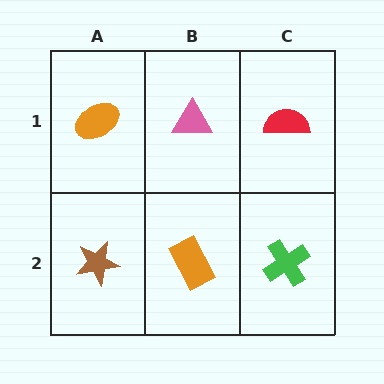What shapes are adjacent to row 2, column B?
A pink triangle (row 1, column B), a brown star (row 2, column A), a green cross (row 2, column C).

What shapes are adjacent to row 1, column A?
A brown star (row 2, column A), a pink triangle (row 1, column B).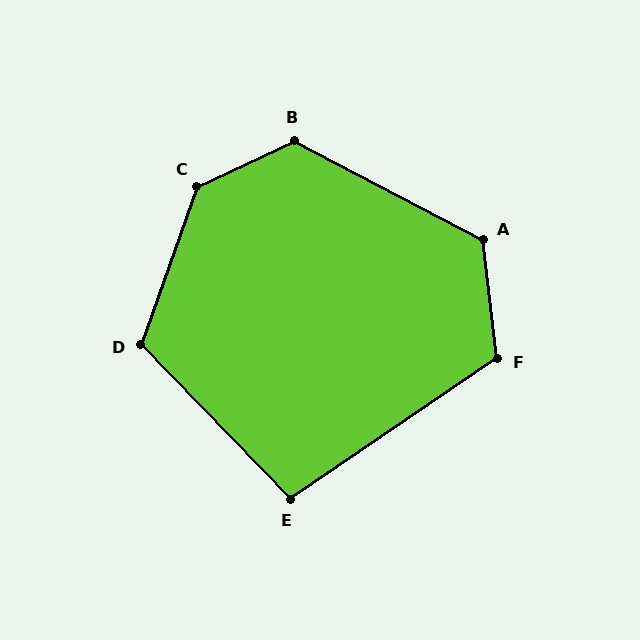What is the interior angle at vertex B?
Approximately 127 degrees (obtuse).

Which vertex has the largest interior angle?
C, at approximately 135 degrees.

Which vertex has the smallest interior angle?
E, at approximately 100 degrees.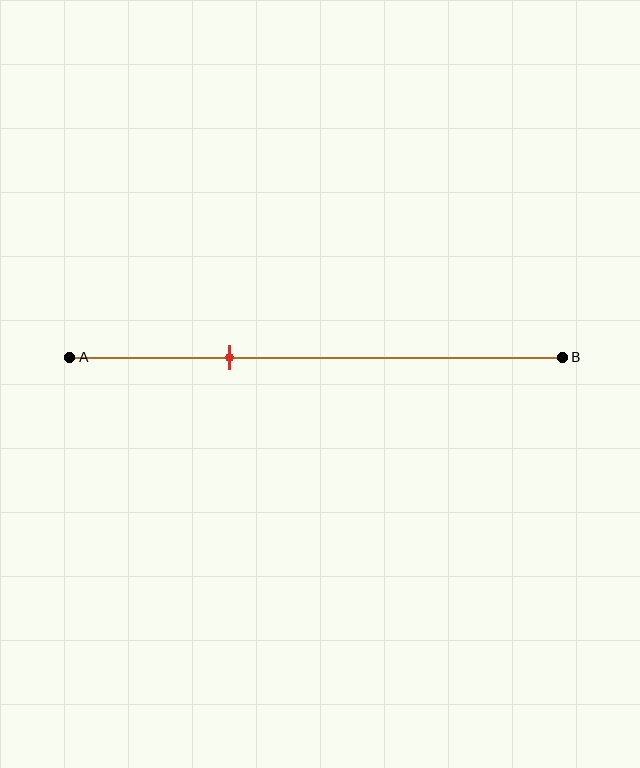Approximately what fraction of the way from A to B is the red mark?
The red mark is approximately 30% of the way from A to B.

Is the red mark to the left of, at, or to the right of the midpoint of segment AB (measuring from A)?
The red mark is to the left of the midpoint of segment AB.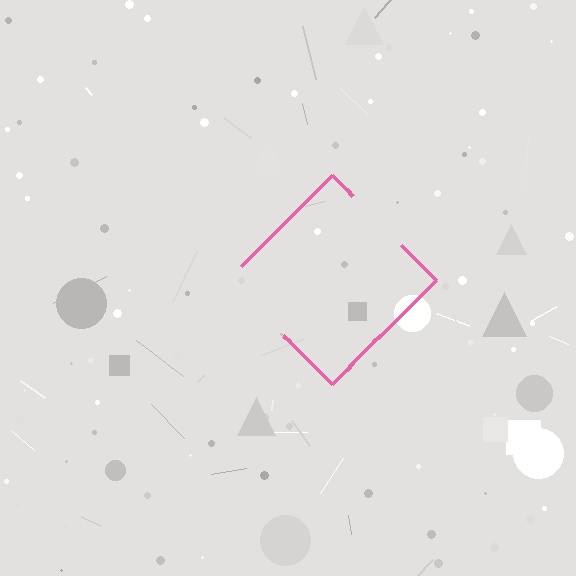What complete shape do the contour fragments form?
The contour fragments form a diamond.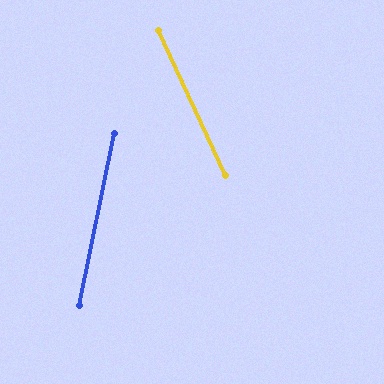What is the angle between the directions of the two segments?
Approximately 36 degrees.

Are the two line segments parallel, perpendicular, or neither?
Neither parallel nor perpendicular — they differ by about 36°.